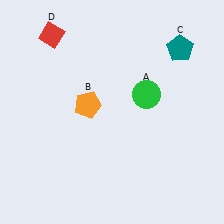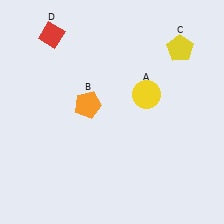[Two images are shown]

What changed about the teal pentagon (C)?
In Image 1, C is teal. In Image 2, it changed to yellow.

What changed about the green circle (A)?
In Image 1, A is green. In Image 2, it changed to yellow.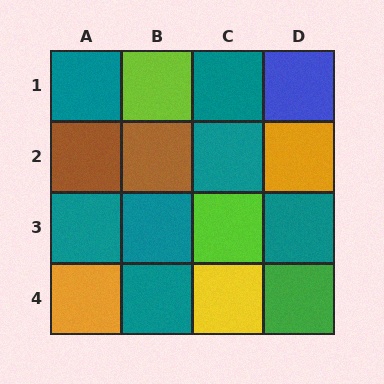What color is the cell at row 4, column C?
Yellow.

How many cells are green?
1 cell is green.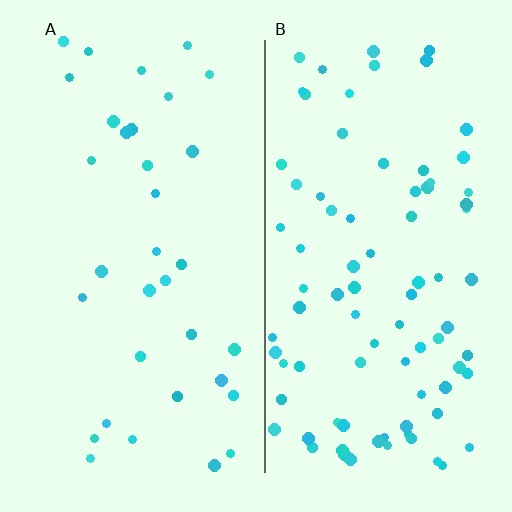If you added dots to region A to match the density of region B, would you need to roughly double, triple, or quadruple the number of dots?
Approximately triple.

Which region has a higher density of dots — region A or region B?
B (the right).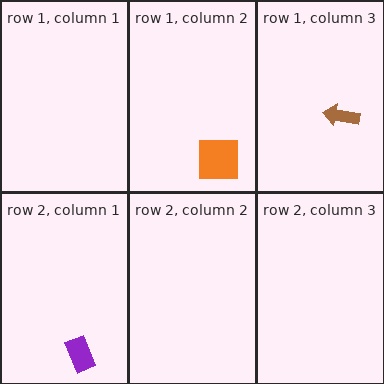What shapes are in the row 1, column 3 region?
The brown arrow.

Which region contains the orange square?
The row 1, column 2 region.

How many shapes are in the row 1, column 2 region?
1.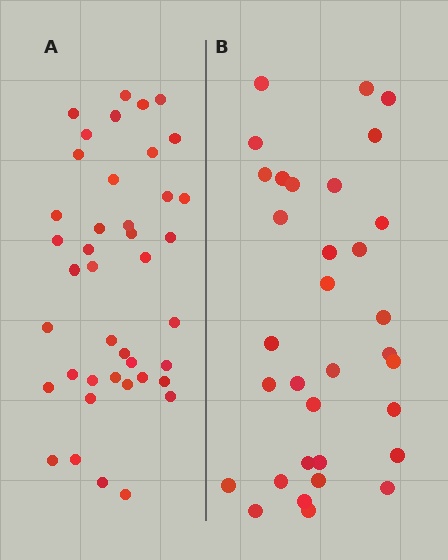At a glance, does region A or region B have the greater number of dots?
Region A (the left region) has more dots.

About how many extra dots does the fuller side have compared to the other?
Region A has roughly 8 or so more dots than region B.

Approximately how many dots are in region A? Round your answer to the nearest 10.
About 40 dots. (The exact count is 41, which rounds to 40.)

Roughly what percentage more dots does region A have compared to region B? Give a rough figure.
About 25% more.